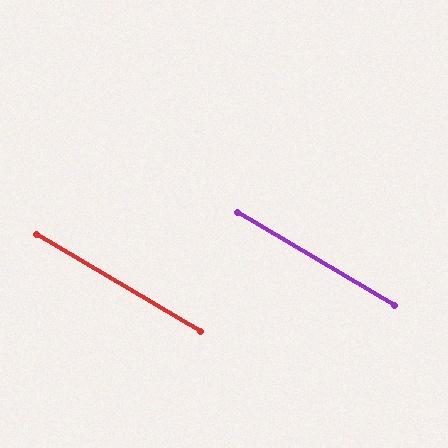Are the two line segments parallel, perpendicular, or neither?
Parallel — their directions differ by only 0.3°.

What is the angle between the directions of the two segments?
Approximately 0 degrees.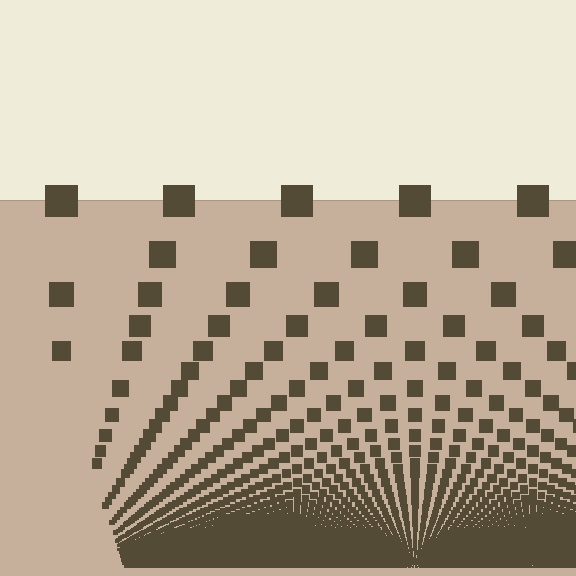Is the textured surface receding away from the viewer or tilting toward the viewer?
The surface appears to tilt toward the viewer. Texture elements get larger and sparser toward the top.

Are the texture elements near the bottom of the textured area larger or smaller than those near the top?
Smaller. The gradient is inverted — elements near the bottom are smaller and denser.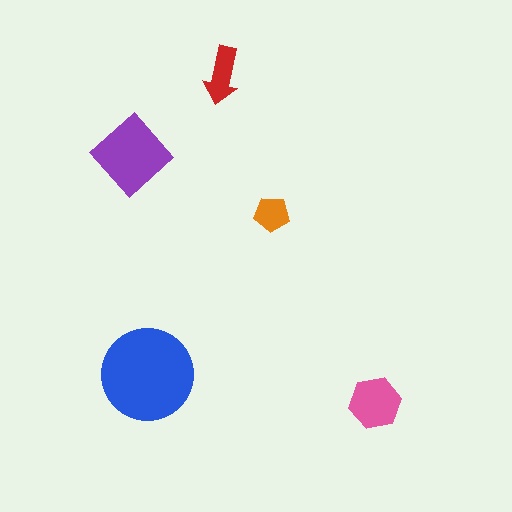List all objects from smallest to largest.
The orange pentagon, the red arrow, the pink hexagon, the purple diamond, the blue circle.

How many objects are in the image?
There are 5 objects in the image.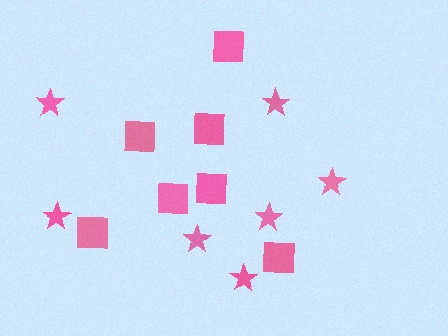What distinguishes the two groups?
There are 2 groups: one group of stars (7) and one group of squares (7).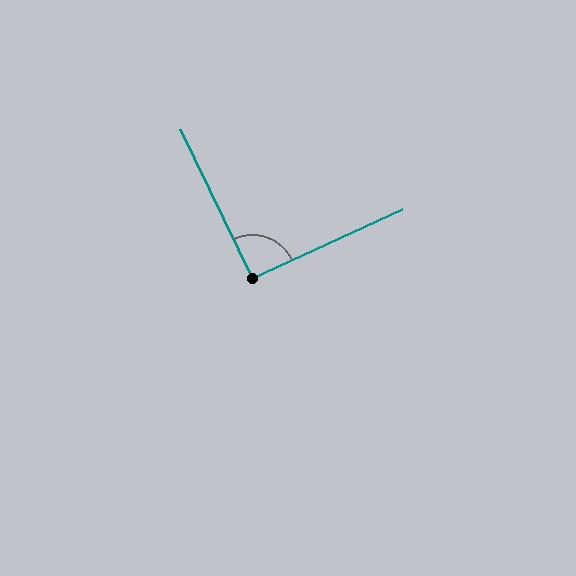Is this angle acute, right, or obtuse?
It is approximately a right angle.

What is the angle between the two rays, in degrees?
Approximately 91 degrees.